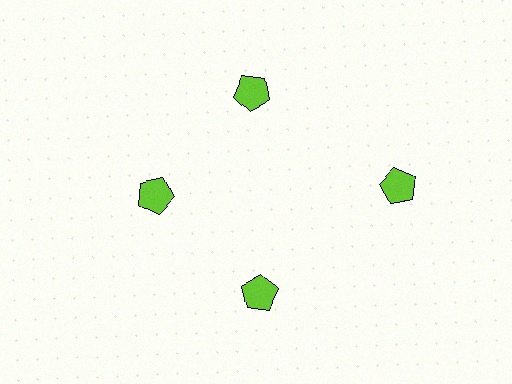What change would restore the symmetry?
The symmetry would be restored by moving it inward, back onto the ring so that all 4 pentagons sit at equal angles and equal distance from the center.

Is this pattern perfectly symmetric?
No. The 4 lime pentagons are arranged in a ring, but one element near the 3 o'clock position is pushed outward from the center, breaking the 4-fold rotational symmetry.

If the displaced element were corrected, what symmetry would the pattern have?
It would have 4-fold rotational symmetry — the pattern would map onto itself every 90 degrees.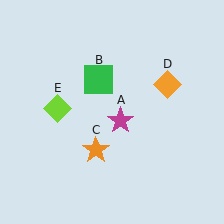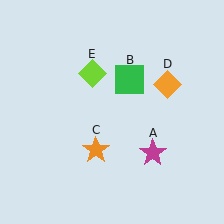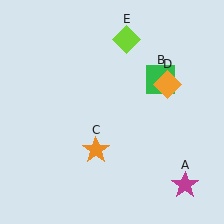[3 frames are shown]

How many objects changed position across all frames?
3 objects changed position: magenta star (object A), green square (object B), lime diamond (object E).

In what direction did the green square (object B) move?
The green square (object B) moved right.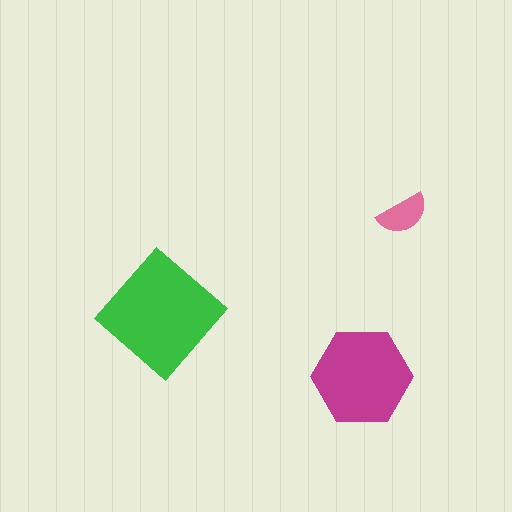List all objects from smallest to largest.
The pink semicircle, the magenta hexagon, the green diamond.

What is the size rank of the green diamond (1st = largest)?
1st.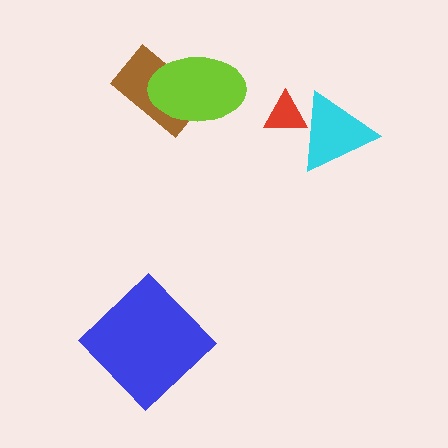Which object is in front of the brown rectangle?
The lime ellipse is in front of the brown rectangle.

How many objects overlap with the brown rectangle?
1 object overlaps with the brown rectangle.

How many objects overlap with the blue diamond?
0 objects overlap with the blue diamond.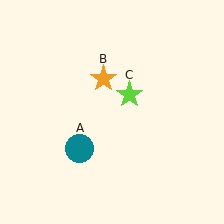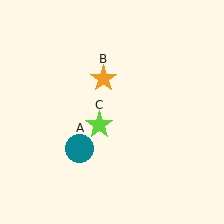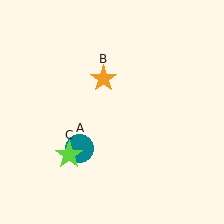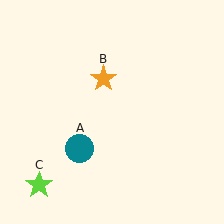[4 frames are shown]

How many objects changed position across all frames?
1 object changed position: lime star (object C).